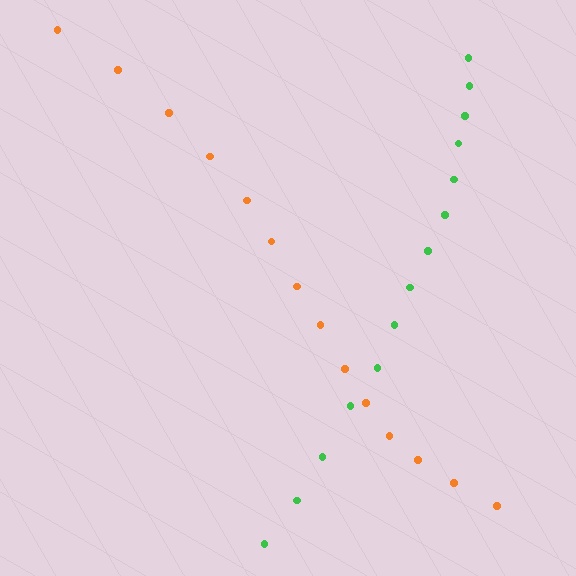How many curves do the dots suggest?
There are 2 distinct paths.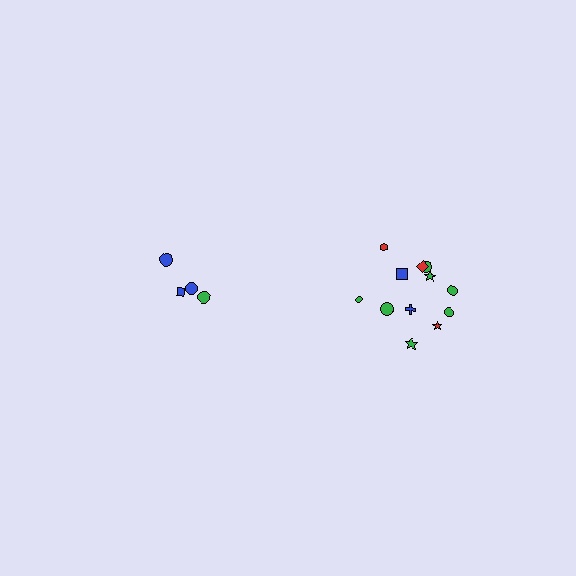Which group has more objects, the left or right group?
The right group.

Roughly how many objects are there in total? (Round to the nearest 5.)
Roughly 15 objects in total.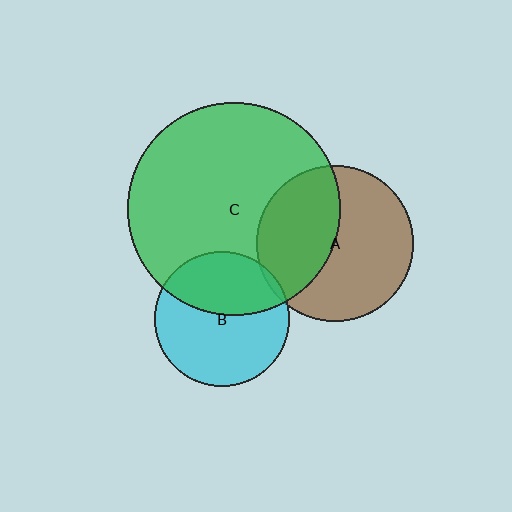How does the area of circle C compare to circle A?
Approximately 1.9 times.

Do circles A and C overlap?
Yes.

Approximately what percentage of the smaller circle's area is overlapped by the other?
Approximately 40%.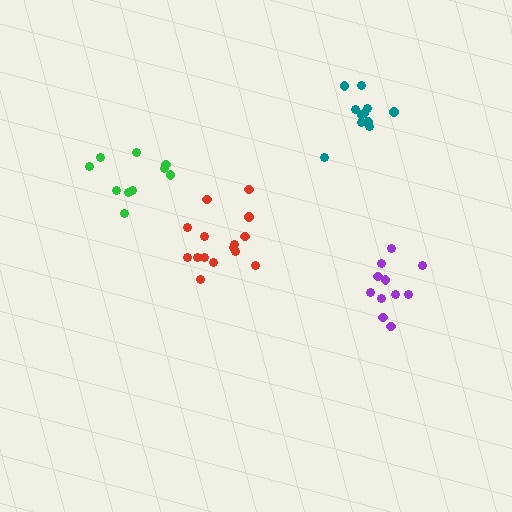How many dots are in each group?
Group 1: 11 dots, Group 2: 11 dots, Group 3: 10 dots, Group 4: 15 dots (47 total).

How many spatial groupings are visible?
There are 4 spatial groupings.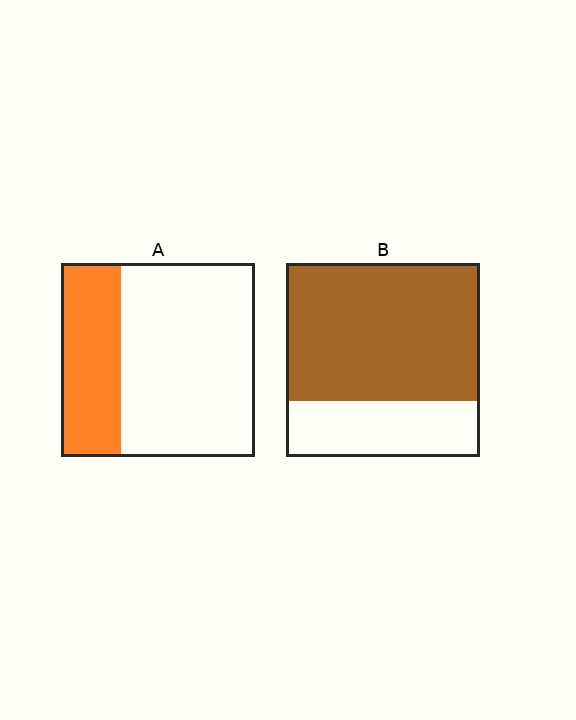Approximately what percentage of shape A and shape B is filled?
A is approximately 30% and B is approximately 70%.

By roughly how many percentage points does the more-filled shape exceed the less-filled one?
By roughly 40 percentage points (B over A).